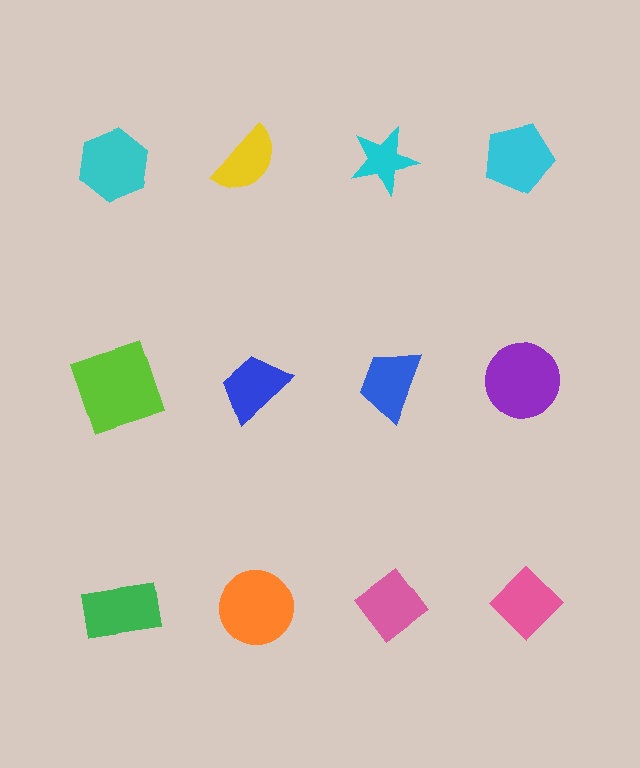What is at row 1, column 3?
A cyan star.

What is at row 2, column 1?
A lime square.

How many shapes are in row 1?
4 shapes.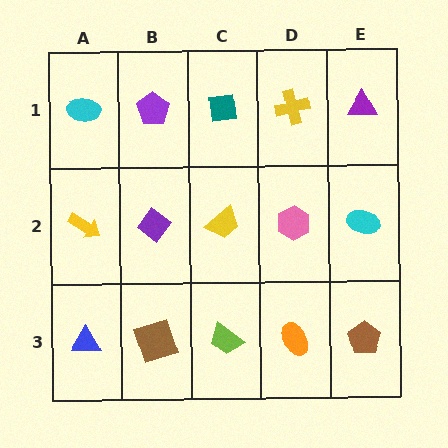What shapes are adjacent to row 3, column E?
A cyan ellipse (row 2, column E), an orange ellipse (row 3, column D).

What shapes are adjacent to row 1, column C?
A yellow trapezoid (row 2, column C), a purple pentagon (row 1, column B), a yellow cross (row 1, column D).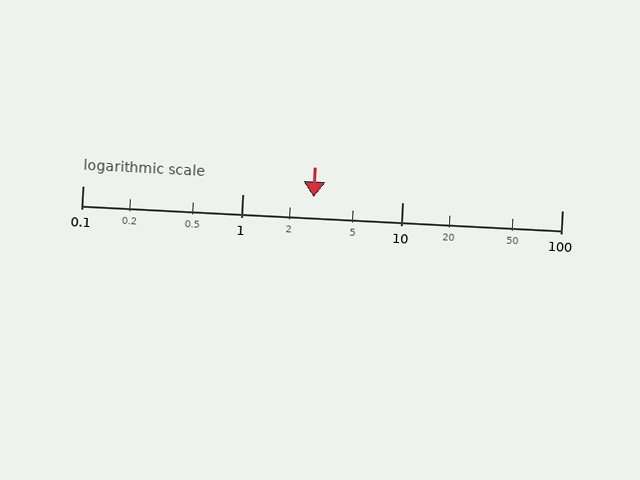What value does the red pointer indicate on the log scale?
The pointer indicates approximately 2.8.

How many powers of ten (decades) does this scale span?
The scale spans 3 decades, from 0.1 to 100.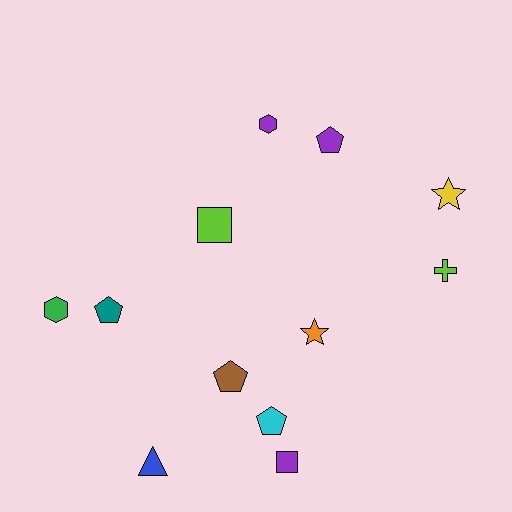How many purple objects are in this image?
There are 3 purple objects.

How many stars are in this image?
There are 2 stars.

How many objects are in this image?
There are 12 objects.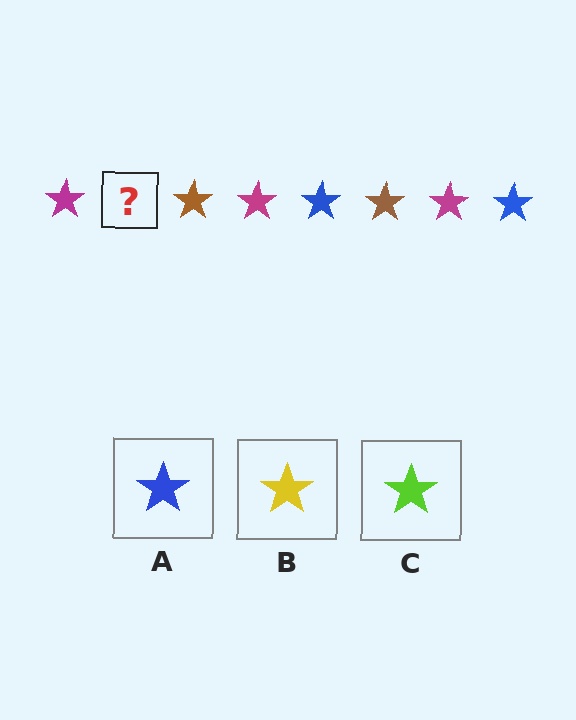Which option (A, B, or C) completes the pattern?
A.